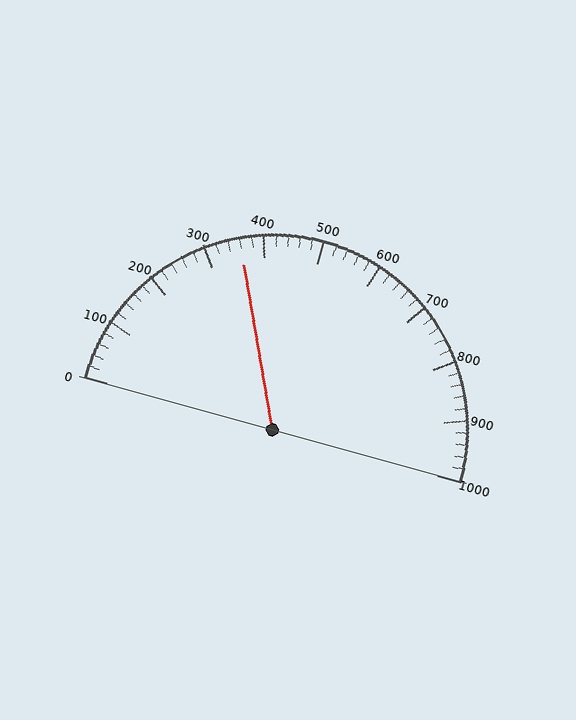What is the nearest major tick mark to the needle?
The nearest major tick mark is 400.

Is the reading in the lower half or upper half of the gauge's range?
The reading is in the lower half of the range (0 to 1000).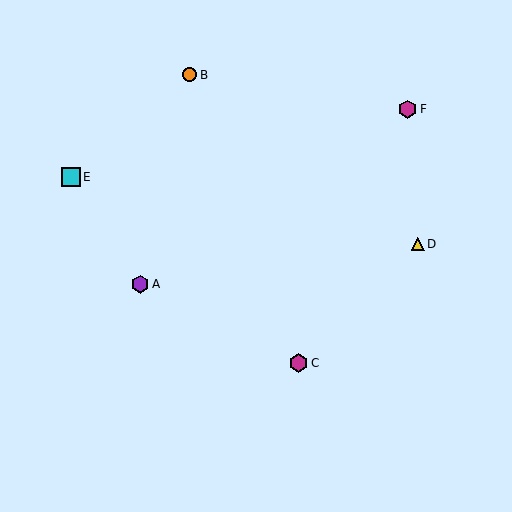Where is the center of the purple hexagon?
The center of the purple hexagon is at (140, 284).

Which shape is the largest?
The cyan square (labeled E) is the largest.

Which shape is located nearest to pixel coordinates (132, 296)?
The purple hexagon (labeled A) at (140, 284) is nearest to that location.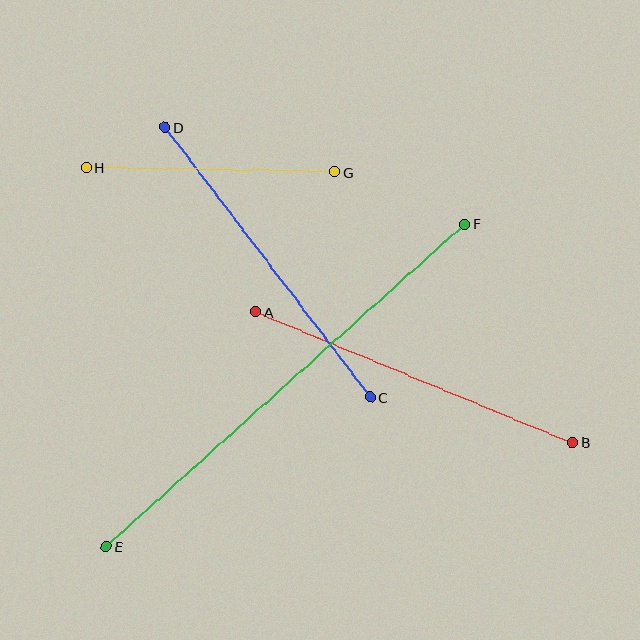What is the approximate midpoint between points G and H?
The midpoint is at approximately (211, 170) pixels.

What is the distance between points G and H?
The distance is approximately 249 pixels.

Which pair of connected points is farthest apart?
Points E and F are farthest apart.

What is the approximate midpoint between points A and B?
The midpoint is at approximately (414, 377) pixels.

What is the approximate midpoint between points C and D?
The midpoint is at approximately (267, 262) pixels.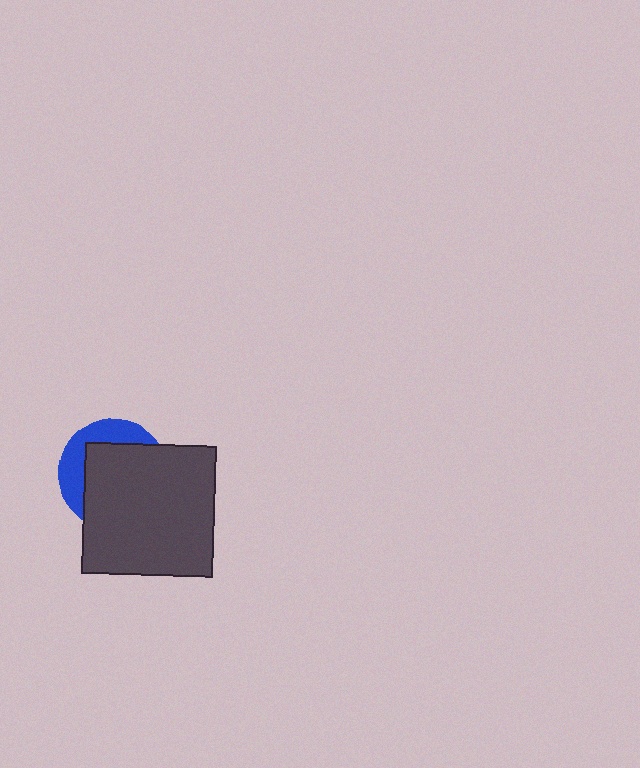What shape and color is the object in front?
The object in front is a dark gray square.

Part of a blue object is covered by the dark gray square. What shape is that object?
It is a circle.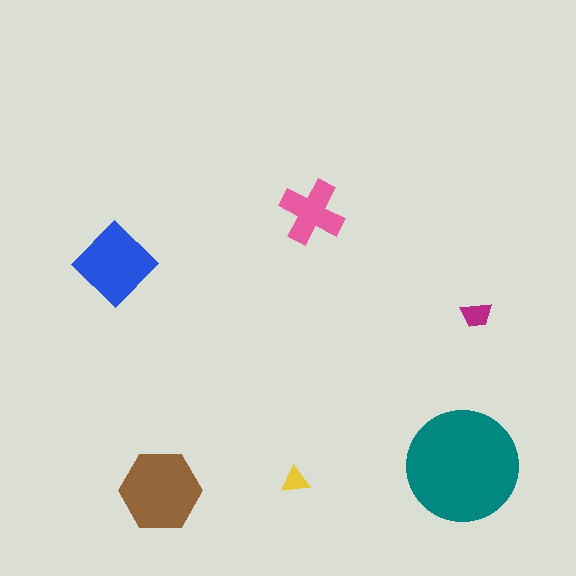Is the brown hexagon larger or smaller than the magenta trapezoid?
Larger.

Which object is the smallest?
The yellow triangle.